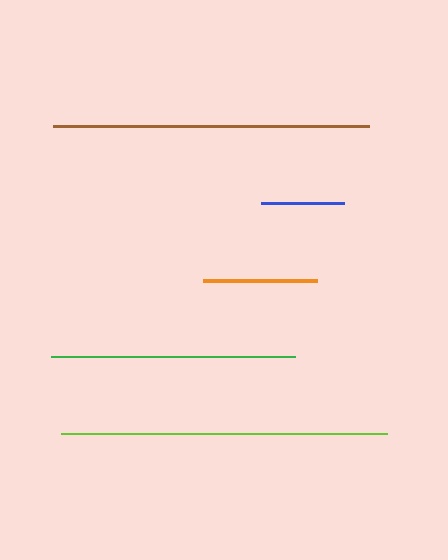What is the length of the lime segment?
The lime segment is approximately 326 pixels long.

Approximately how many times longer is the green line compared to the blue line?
The green line is approximately 3.0 times the length of the blue line.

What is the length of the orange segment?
The orange segment is approximately 114 pixels long.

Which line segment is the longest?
The lime line is the longest at approximately 326 pixels.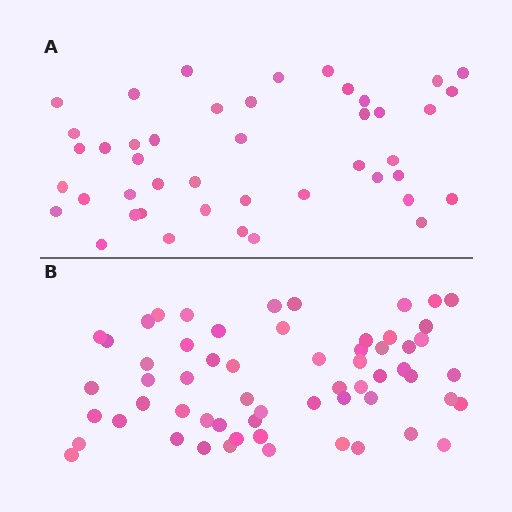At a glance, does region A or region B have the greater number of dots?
Region B (the bottom region) has more dots.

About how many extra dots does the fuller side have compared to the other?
Region B has approximately 15 more dots than region A.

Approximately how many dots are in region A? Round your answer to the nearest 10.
About 40 dots. (The exact count is 44, which rounds to 40.)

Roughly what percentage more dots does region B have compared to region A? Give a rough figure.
About 35% more.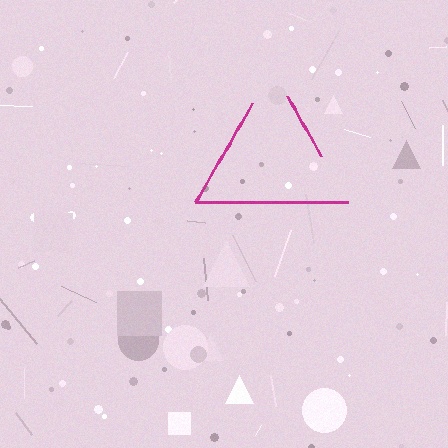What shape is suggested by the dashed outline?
The dashed outline suggests a triangle.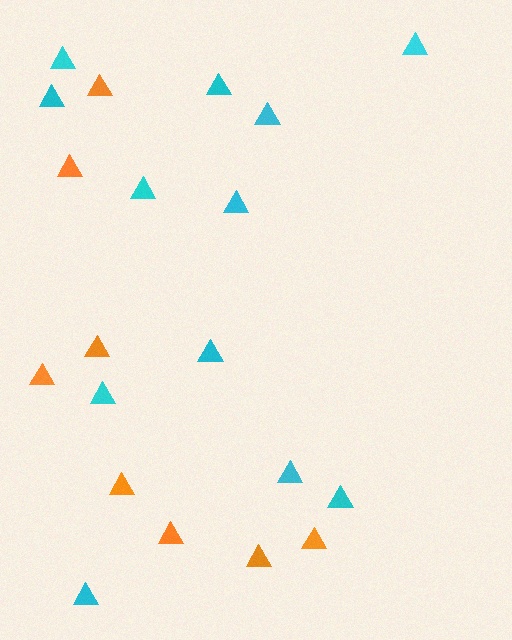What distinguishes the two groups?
There are 2 groups: one group of cyan triangles (12) and one group of orange triangles (8).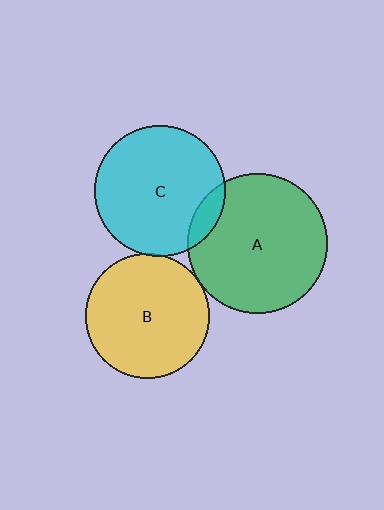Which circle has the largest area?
Circle A (green).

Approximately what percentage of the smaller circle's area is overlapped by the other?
Approximately 10%.